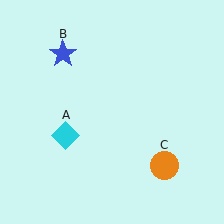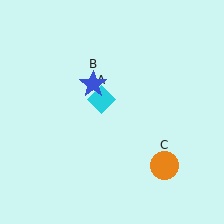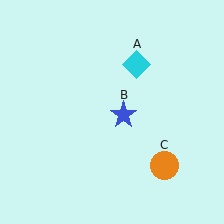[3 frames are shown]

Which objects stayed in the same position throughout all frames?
Orange circle (object C) remained stationary.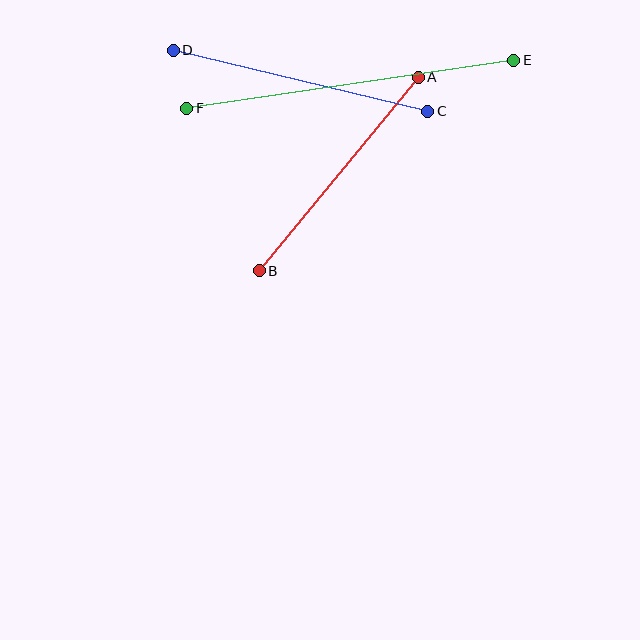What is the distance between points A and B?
The distance is approximately 250 pixels.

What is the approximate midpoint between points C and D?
The midpoint is at approximately (301, 81) pixels.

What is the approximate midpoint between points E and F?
The midpoint is at approximately (350, 84) pixels.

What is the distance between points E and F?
The distance is approximately 331 pixels.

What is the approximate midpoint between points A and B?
The midpoint is at approximately (339, 174) pixels.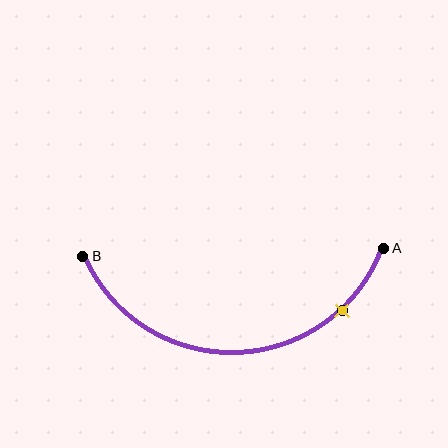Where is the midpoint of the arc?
The arc midpoint is the point on the curve farthest from the straight line joining A and B. It sits below that line.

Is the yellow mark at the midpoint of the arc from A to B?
No. The yellow mark lies on the arc but is closer to endpoint A. The arc midpoint would be at the point on the curve equidistant along the arc from both A and B.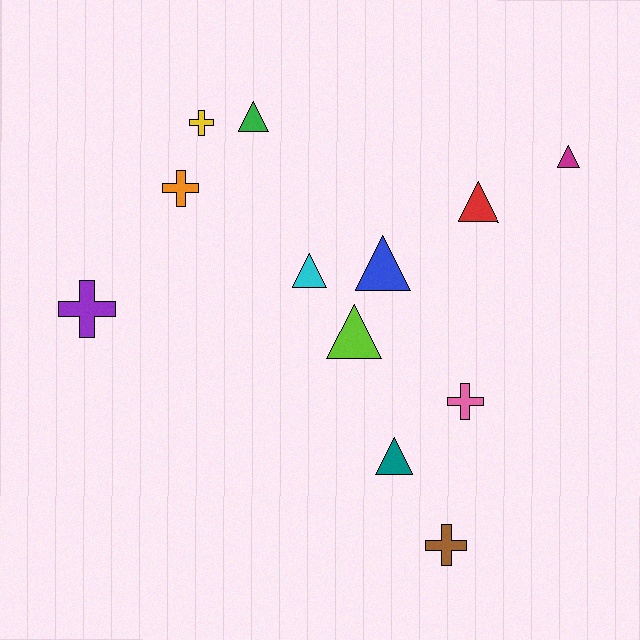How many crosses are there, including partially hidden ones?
There are 5 crosses.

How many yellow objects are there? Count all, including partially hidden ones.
There is 1 yellow object.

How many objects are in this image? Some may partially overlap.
There are 12 objects.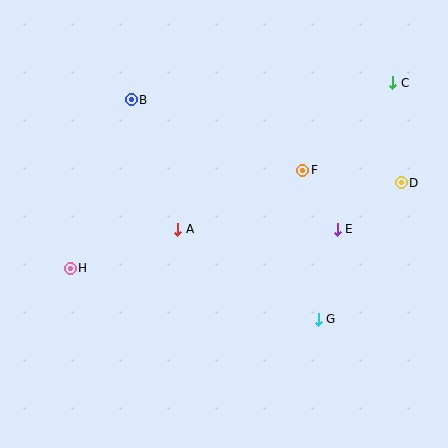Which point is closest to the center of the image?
Point A at (178, 229) is closest to the center.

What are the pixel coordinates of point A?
Point A is at (178, 229).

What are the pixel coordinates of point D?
Point D is at (401, 183).